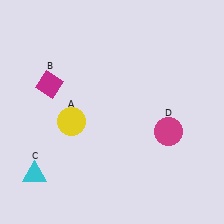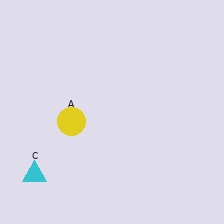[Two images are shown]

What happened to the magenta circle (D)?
The magenta circle (D) was removed in Image 2. It was in the bottom-right area of Image 1.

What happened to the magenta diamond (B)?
The magenta diamond (B) was removed in Image 2. It was in the top-left area of Image 1.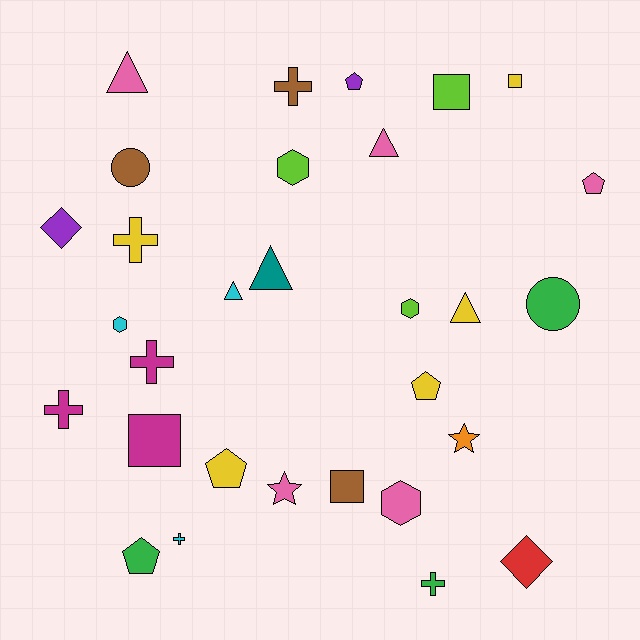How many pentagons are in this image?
There are 5 pentagons.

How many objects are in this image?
There are 30 objects.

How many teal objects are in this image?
There is 1 teal object.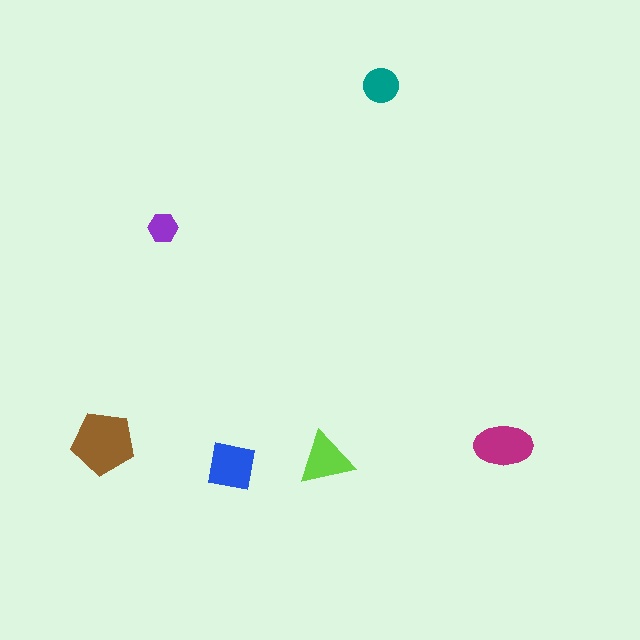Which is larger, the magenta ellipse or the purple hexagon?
The magenta ellipse.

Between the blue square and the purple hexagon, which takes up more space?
The blue square.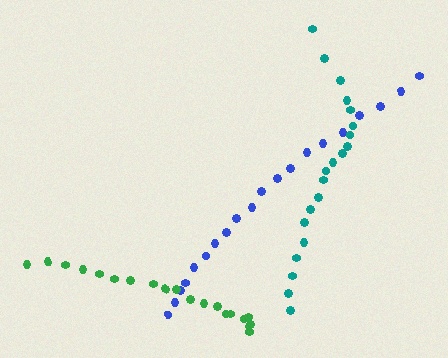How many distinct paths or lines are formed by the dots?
There are 3 distinct paths.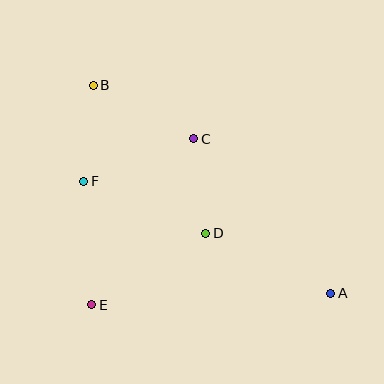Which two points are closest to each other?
Points C and D are closest to each other.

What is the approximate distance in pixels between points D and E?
The distance between D and E is approximately 135 pixels.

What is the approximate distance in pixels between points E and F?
The distance between E and F is approximately 123 pixels.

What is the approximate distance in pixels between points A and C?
The distance between A and C is approximately 207 pixels.